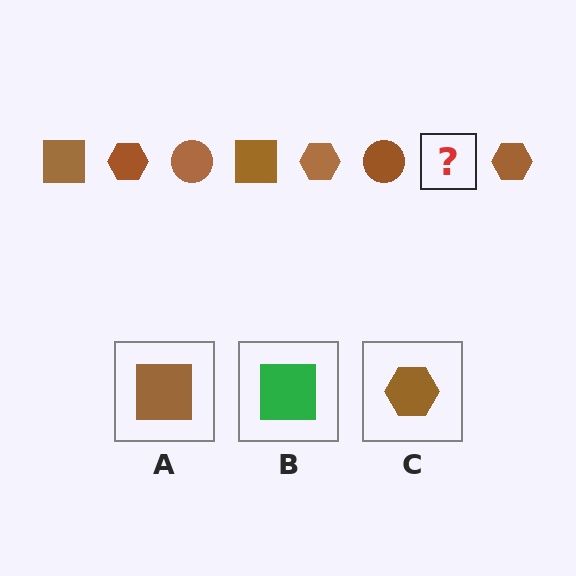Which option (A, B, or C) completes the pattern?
A.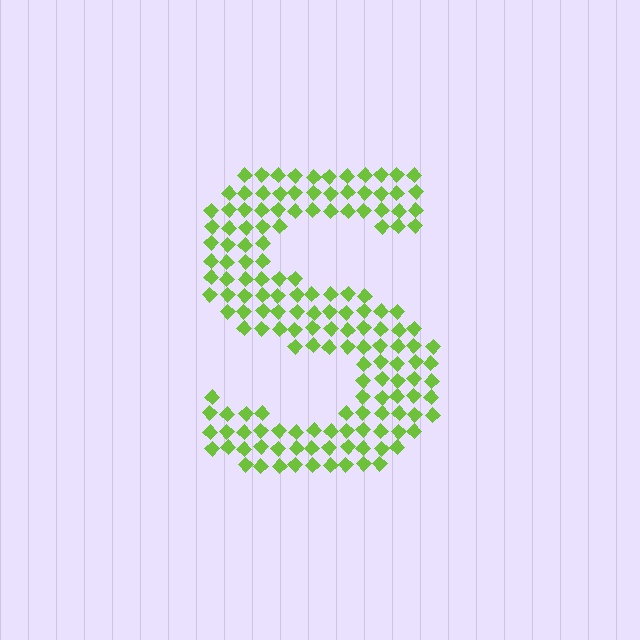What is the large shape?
The large shape is the letter S.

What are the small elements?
The small elements are diamonds.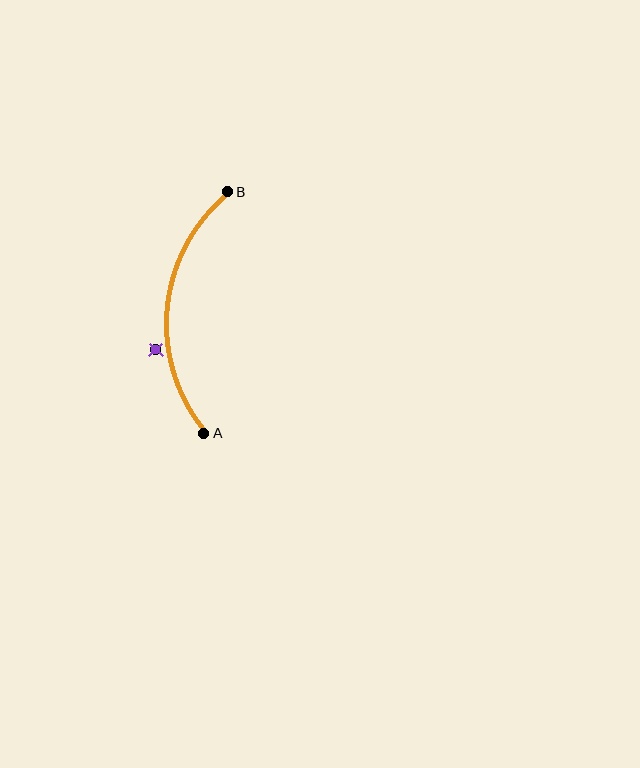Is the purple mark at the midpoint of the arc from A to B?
No — the purple mark does not lie on the arc at all. It sits slightly outside the curve.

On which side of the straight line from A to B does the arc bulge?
The arc bulges to the left of the straight line connecting A and B.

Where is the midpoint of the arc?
The arc midpoint is the point on the curve farthest from the straight line joining A and B. It sits to the left of that line.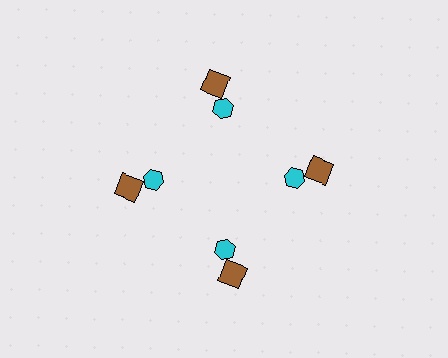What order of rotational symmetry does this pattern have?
This pattern has 4-fold rotational symmetry.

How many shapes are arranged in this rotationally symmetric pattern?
There are 8 shapes, arranged in 4 groups of 2.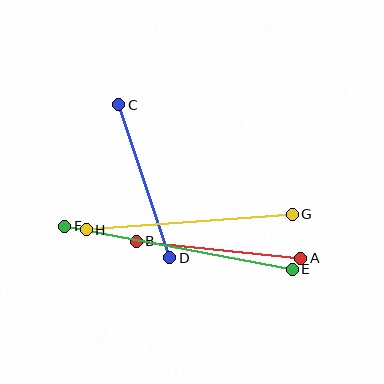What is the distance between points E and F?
The distance is approximately 232 pixels.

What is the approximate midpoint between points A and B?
The midpoint is at approximately (219, 250) pixels.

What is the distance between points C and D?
The distance is approximately 161 pixels.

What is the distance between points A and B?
The distance is approximately 166 pixels.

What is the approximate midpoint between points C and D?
The midpoint is at approximately (144, 181) pixels.